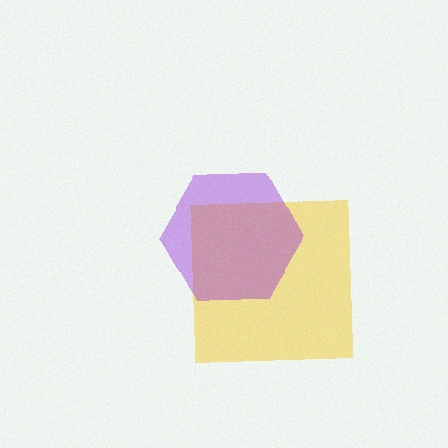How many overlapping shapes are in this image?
There are 2 overlapping shapes in the image.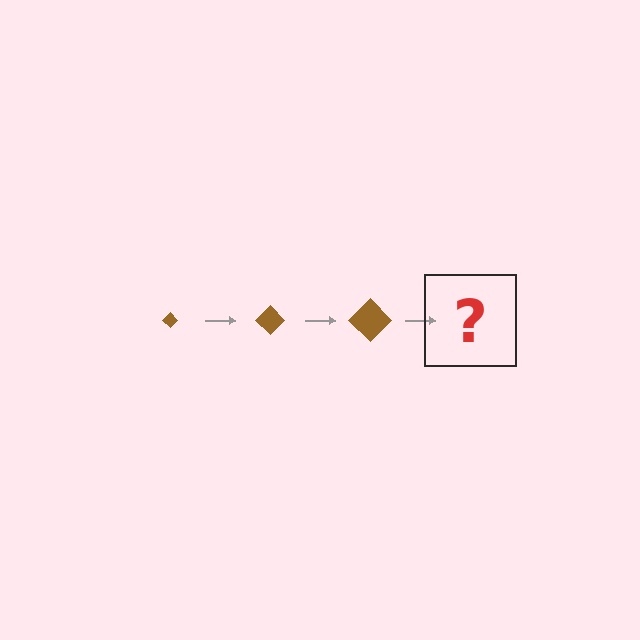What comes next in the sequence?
The next element should be a brown diamond, larger than the previous one.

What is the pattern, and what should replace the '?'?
The pattern is that the diamond gets progressively larger each step. The '?' should be a brown diamond, larger than the previous one.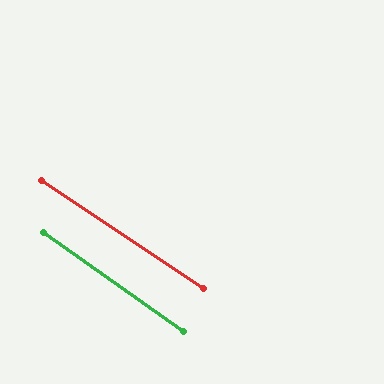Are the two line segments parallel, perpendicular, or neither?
Parallel — their directions differ by only 1.6°.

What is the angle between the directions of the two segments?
Approximately 2 degrees.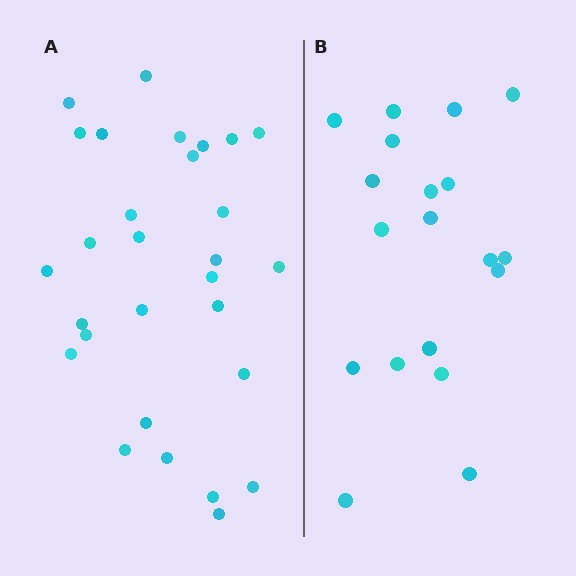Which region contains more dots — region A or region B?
Region A (the left region) has more dots.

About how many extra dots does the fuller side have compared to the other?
Region A has roughly 10 or so more dots than region B.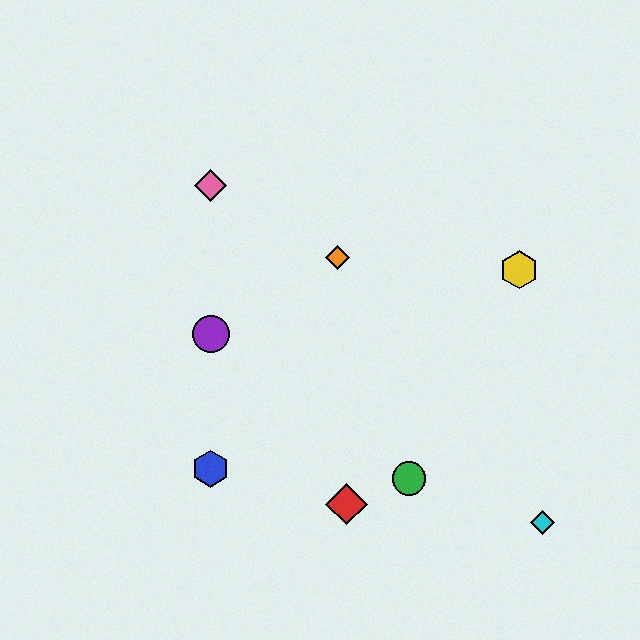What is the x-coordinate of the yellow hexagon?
The yellow hexagon is at x≈519.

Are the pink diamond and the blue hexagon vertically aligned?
Yes, both are at x≈211.